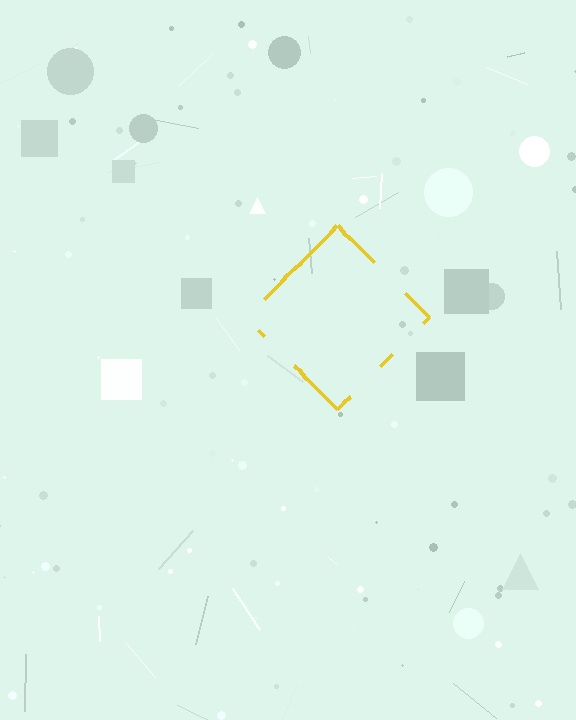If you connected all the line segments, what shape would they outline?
They would outline a diamond.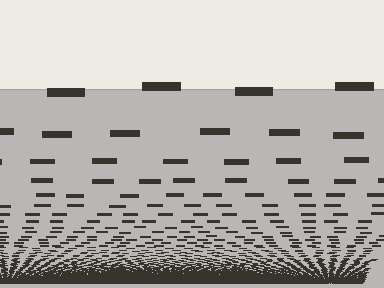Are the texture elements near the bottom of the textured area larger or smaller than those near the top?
Smaller. The gradient is inverted — elements near the bottom are smaller and denser.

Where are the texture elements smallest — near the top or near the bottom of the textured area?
Near the bottom.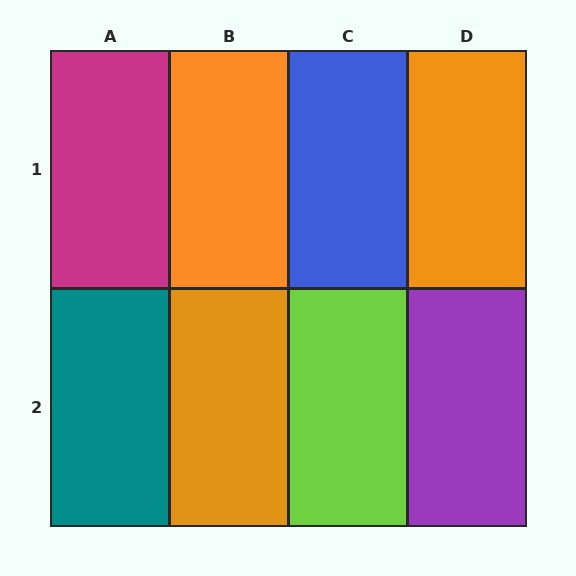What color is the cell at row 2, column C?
Lime.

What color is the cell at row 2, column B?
Orange.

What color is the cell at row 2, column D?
Purple.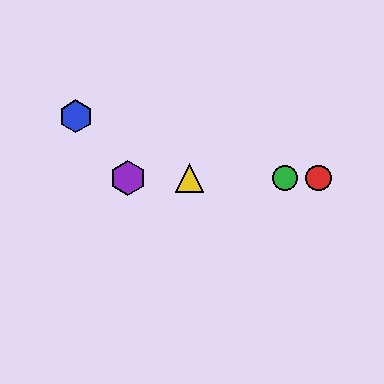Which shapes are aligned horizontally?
The red circle, the green circle, the yellow triangle, the purple hexagon are aligned horizontally.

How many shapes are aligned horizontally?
4 shapes (the red circle, the green circle, the yellow triangle, the purple hexagon) are aligned horizontally.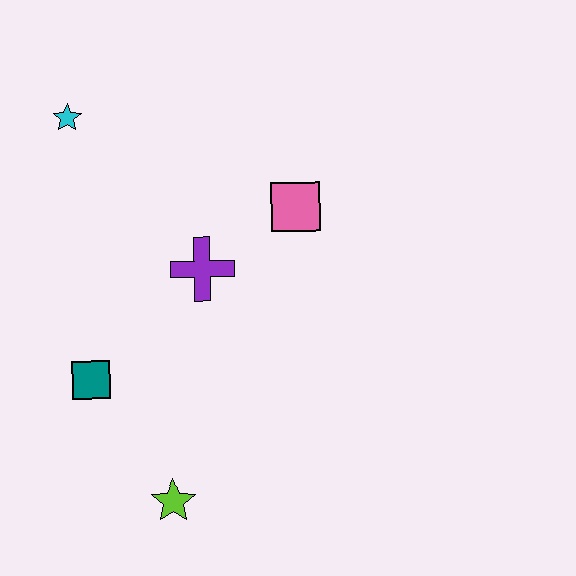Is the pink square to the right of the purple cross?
Yes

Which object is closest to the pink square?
The purple cross is closest to the pink square.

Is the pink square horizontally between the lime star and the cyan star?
No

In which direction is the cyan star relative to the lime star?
The cyan star is above the lime star.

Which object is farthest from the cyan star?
The lime star is farthest from the cyan star.